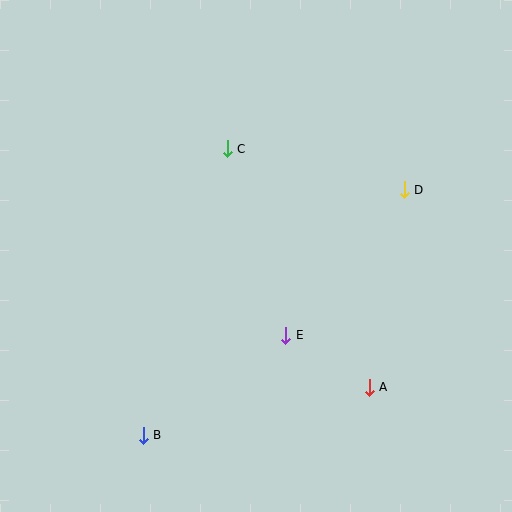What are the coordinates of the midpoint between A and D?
The midpoint between A and D is at (387, 288).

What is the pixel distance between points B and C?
The distance between B and C is 299 pixels.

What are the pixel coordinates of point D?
Point D is at (404, 190).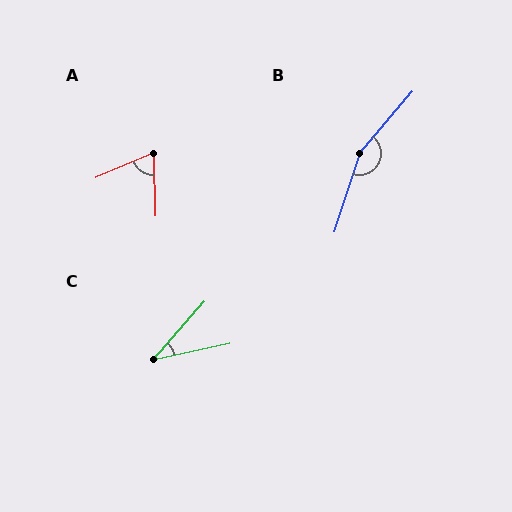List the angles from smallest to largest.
C (37°), A (69°), B (158°).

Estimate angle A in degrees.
Approximately 69 degrees.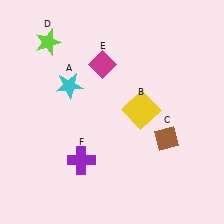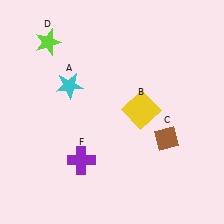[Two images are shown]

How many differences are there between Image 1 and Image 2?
There is 1 difference between the two images.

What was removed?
The magenta diamond (E) was removed in Image 2.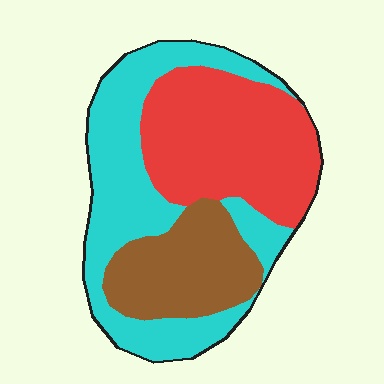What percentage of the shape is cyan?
Cyan covers around 40% of the shape.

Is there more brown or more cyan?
Cyan.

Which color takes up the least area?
Brown, at roughly 25%.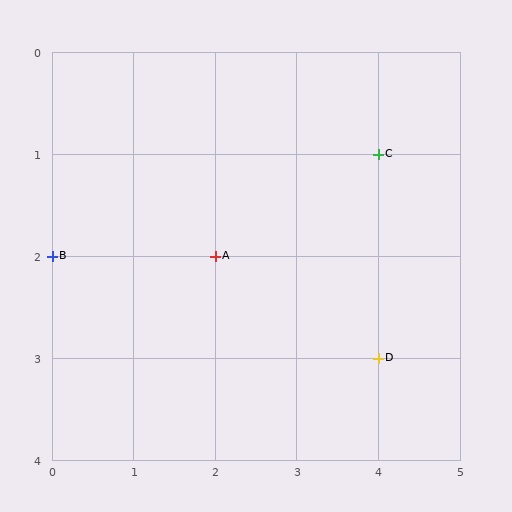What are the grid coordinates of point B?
Point B is at grid coordinates (0, 2).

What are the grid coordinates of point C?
Point C is at grid coordinates (4, 1).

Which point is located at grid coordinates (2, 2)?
Point A is at (2, 2).